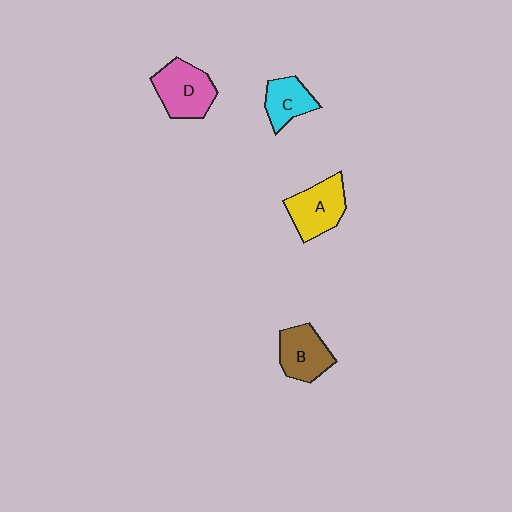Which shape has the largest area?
Shape D (pink).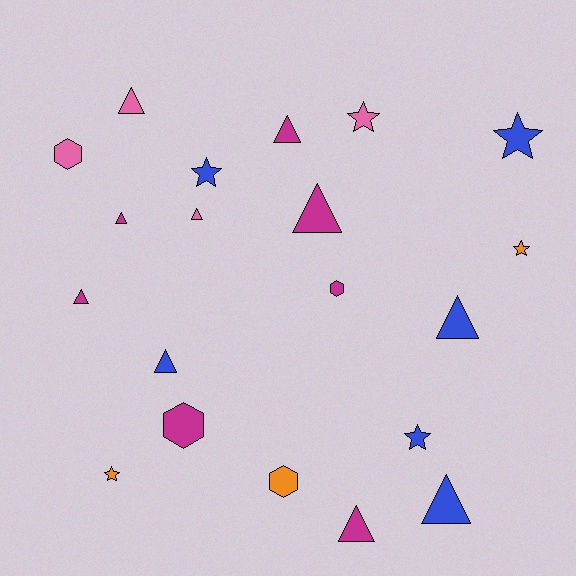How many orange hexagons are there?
There is 1 orange hexagon.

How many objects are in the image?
There are 20 objects.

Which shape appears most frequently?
Triangle, with 10 objects.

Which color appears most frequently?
Magenta, with 7 objects.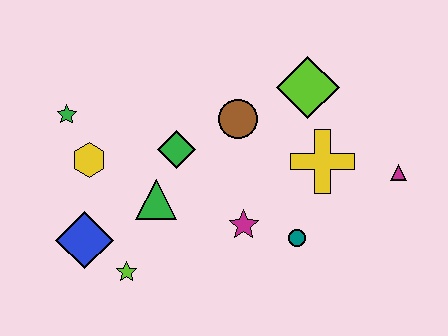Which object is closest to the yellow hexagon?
The green star is closest to the yellow hexagon.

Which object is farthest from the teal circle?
The green star is farthest from the teal circle.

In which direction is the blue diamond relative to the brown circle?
The blue diamond is to the left of the brown circle.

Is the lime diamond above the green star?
Yes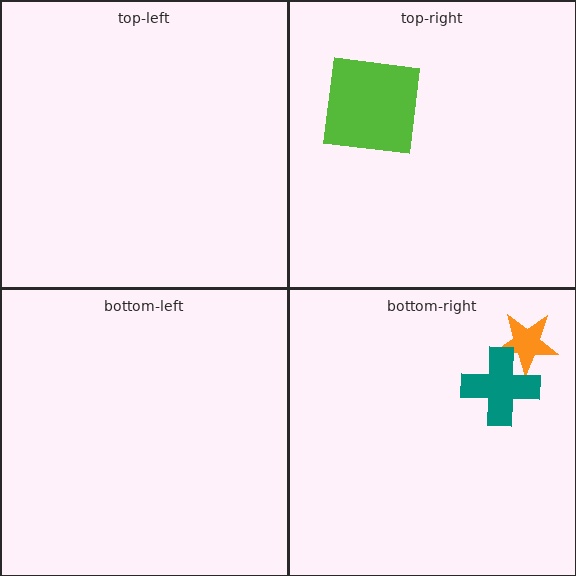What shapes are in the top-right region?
The lime square.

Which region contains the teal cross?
The bottom-right region.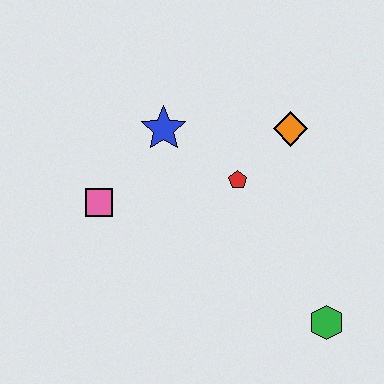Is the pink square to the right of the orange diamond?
No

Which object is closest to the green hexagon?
The red pentagon is closest to the green hexagon.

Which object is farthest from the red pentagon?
The green hexagon is farthest from the red pentagon.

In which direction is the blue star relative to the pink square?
The blue star is above the pink square.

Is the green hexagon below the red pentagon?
Yes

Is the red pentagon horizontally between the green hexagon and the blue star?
Yes